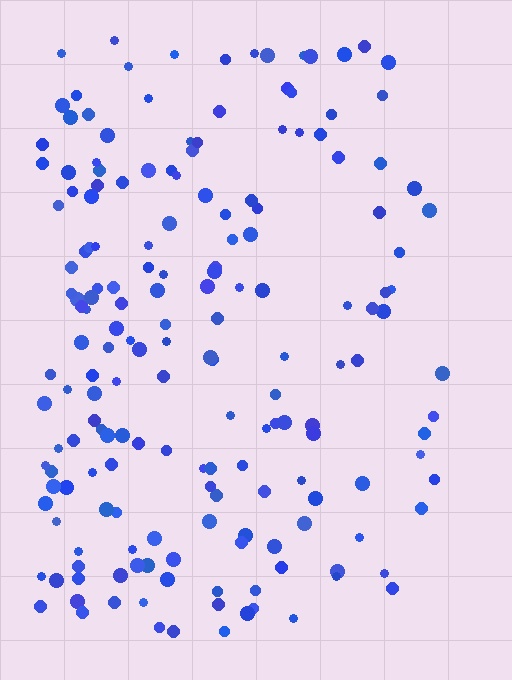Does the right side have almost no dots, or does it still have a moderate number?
Still a moderate number, just noticeably fewer than the left.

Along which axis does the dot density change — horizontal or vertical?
Horizontal.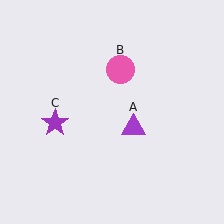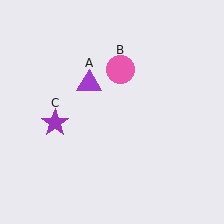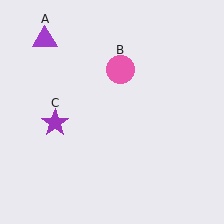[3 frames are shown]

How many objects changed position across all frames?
1 object changed position: purple triangle (object A).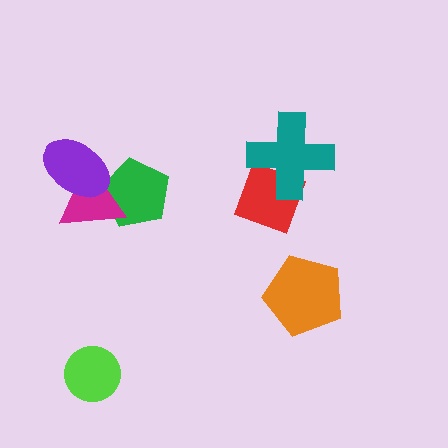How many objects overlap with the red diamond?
1 object overlaps with the red diamond.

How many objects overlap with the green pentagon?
2 objects overlap with the green pentagon.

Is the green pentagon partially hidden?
Yes, it is partially covered by another shape.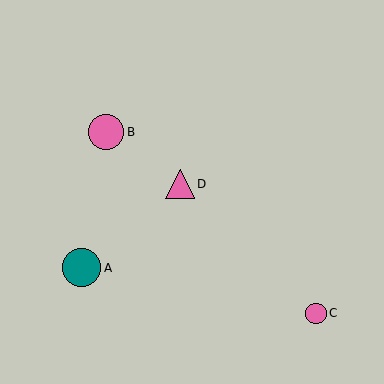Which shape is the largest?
The teal circle (labeled A) is the largest.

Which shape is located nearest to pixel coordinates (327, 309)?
The pink circle (labeled C) at (316, 313) is nearest to that location.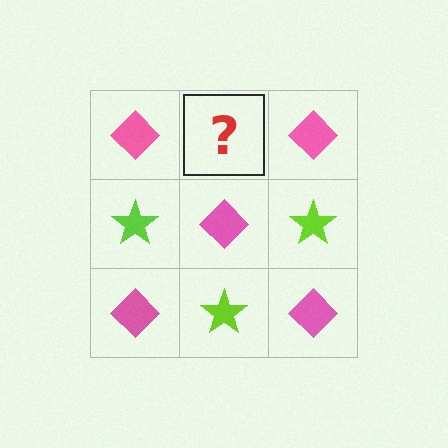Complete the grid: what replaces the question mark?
The question mark should be replaced with a lime star.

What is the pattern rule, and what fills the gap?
The rule is that it alternates pink diamond and lime star in a checkerboard pattern. The gap should be filled with a lime star.